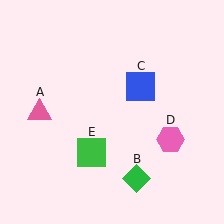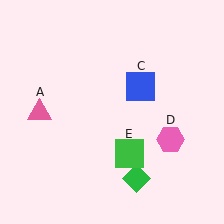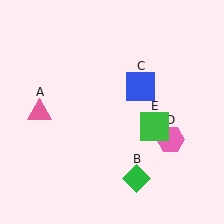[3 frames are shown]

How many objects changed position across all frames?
1 object changed position: green square (object E).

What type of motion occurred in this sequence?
The green square (object E) rotated counterclockwise around the center of the scene.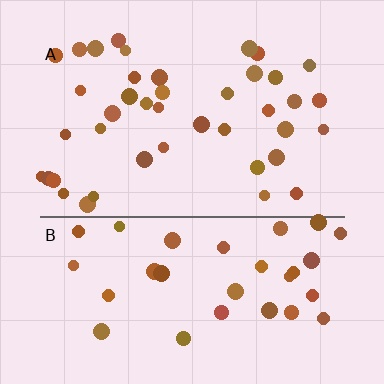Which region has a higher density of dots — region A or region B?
A (the top).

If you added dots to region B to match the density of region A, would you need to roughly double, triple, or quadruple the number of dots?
Approximately double.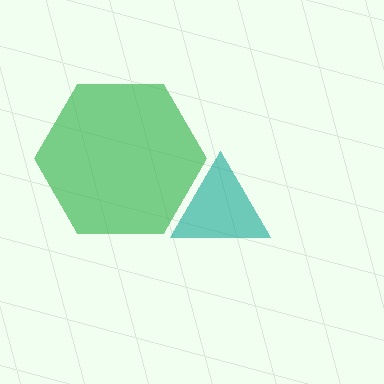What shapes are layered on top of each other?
The layered shapes are: a green hexagon, a teal triangle.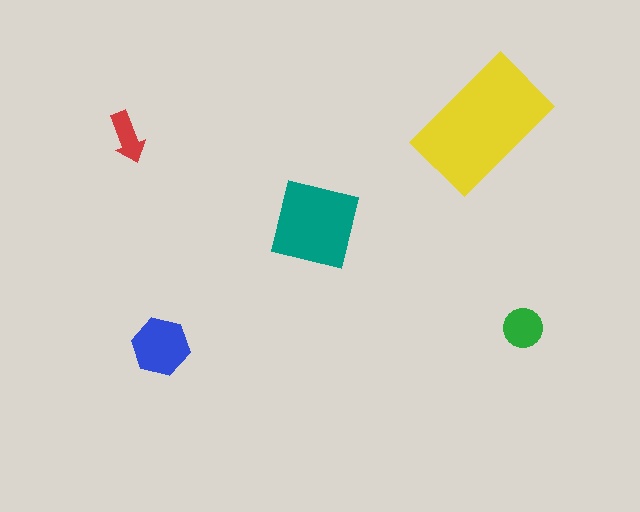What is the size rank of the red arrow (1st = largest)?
5th.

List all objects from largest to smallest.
The yellow rectangle, the teal square, the blue hexagon, the green circle, the red arrow.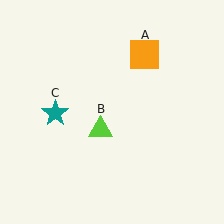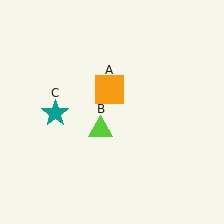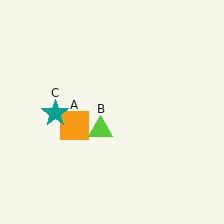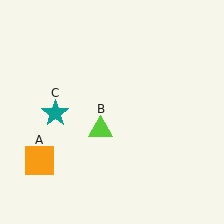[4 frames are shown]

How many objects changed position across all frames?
1 object changed position: orange square (object A).